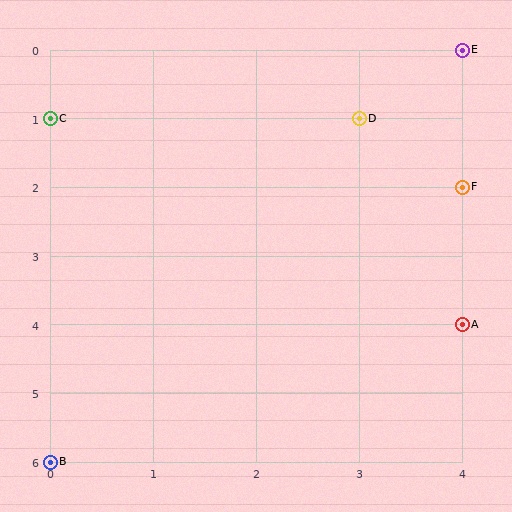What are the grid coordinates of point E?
Point E is at grid coordinates (4, 0).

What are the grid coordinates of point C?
Point C is at grid coordinates (0, 1).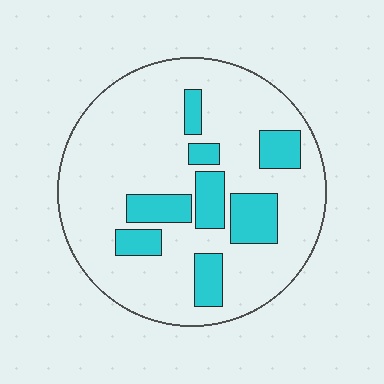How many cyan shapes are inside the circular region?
8.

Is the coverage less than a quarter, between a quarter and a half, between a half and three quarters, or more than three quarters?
Less than a quarter.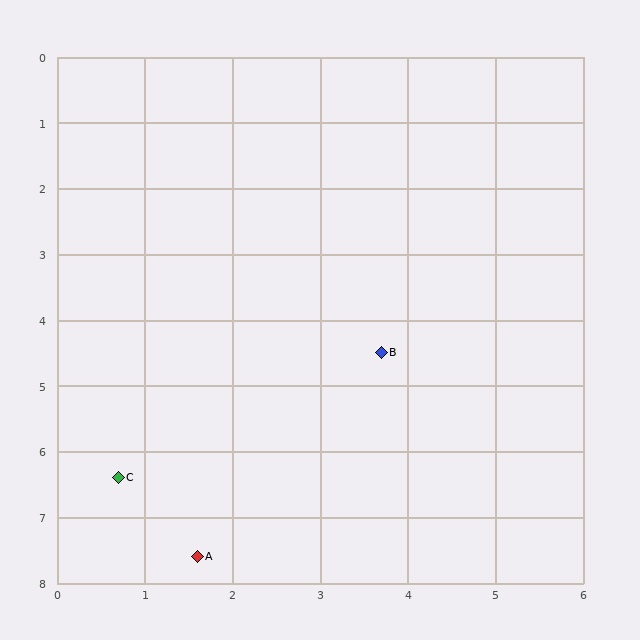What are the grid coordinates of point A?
Point A is at approximately (1.6, 7.6).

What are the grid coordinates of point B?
Point B is at approximately (3.7, 4.5).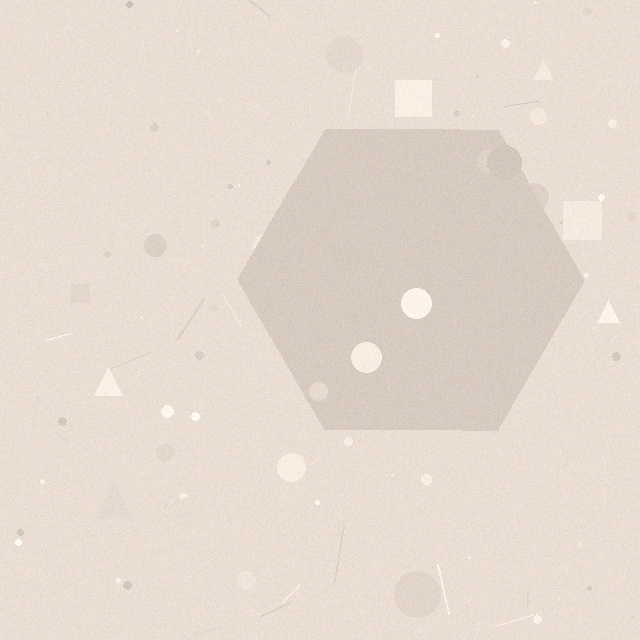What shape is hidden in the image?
A hexagon is hidden in the image.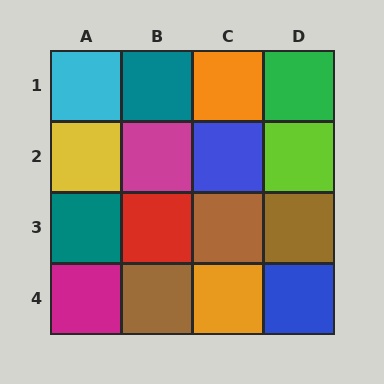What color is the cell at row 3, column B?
Red.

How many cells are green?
1 cell is green.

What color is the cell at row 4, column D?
Blue.